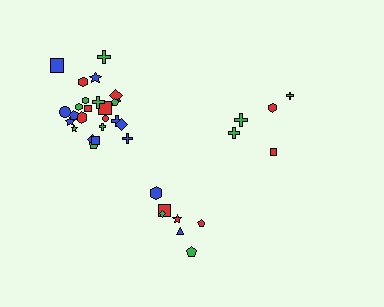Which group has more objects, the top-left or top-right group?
The top-left group.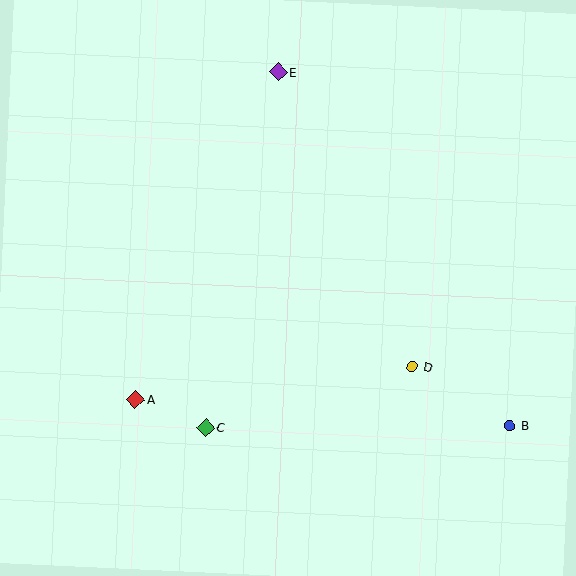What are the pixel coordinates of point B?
Point B is at (509, 426).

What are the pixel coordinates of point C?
Point C is at (206, 428).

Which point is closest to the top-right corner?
Point E is closest to the top-right corner.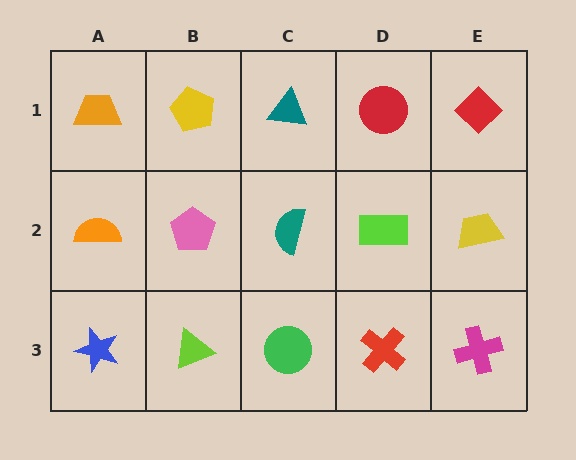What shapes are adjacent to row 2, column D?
A red circle (row 1, column D), a red cross (row 3, column D), a teal semicircle (row 2, column C), a yellow trapezoid (row 2, column E).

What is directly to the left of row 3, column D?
A green circle.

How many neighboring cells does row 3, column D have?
3.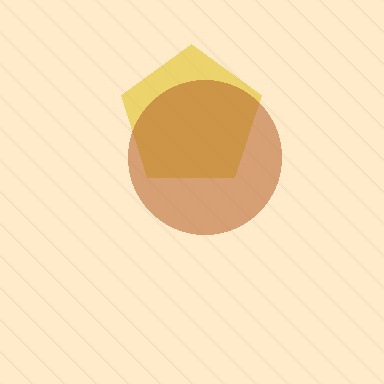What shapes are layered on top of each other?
The layered shapes are: a yellow pentagon, a brown circle.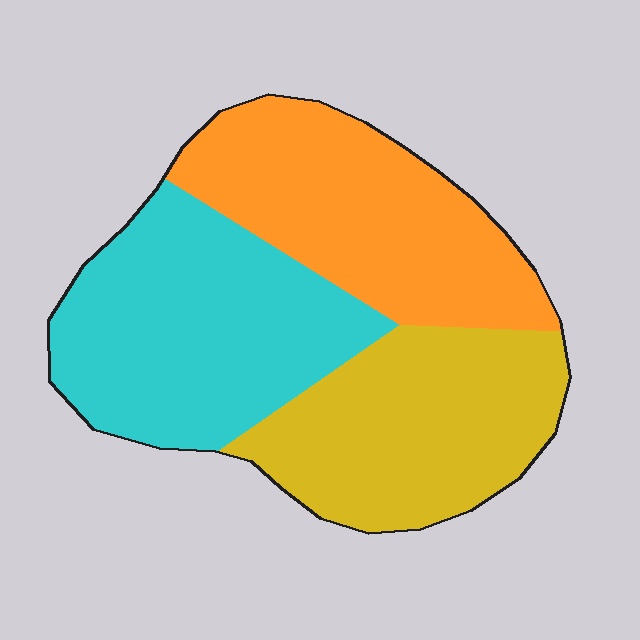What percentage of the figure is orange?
Orange takes up between a sixth and a third of the figure.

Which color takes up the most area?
Cyan, at roughly 35%.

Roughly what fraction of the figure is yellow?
Yellow takes up between a quarter and a half of the figure.